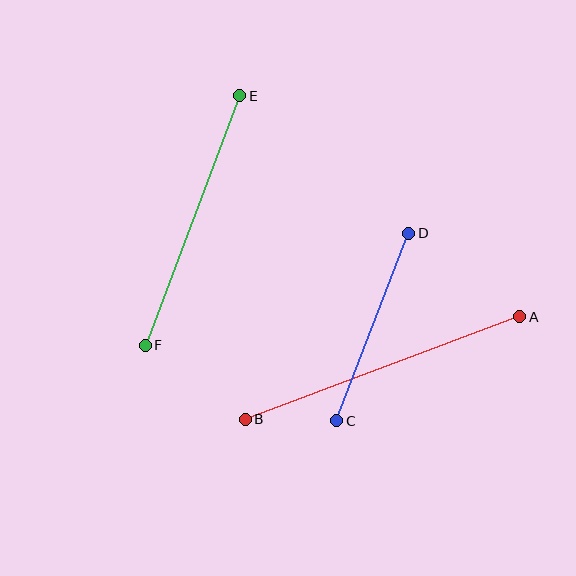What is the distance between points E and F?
The distance is approximately 267 pixels.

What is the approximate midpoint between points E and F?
The midpoint is at approximately (192, 220) pixels.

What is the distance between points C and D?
The distance is approximately 201 pixels.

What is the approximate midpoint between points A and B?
The midpoint is at approximately (382, 368) pixels.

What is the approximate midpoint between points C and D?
The midpoint is at approximately (373, 327) pixels.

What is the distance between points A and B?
The distance is approximately 293 pixels.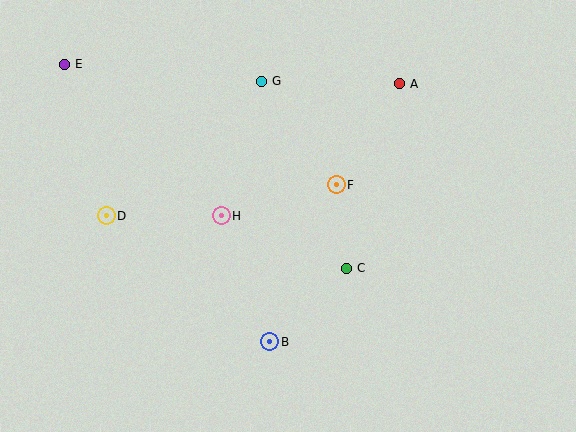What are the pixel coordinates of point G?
Point G is at (261, 81).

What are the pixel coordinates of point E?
Point E is at (64, 64).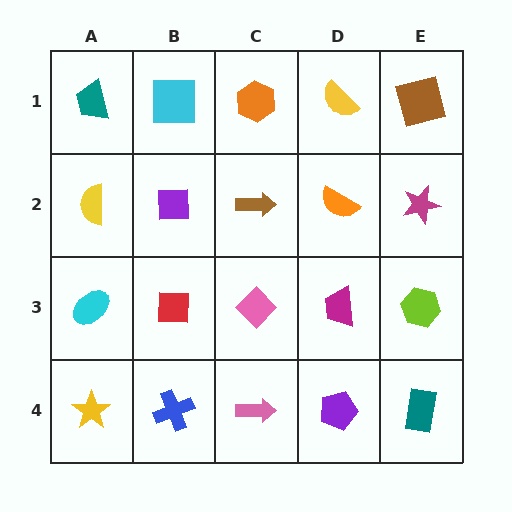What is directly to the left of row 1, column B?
A teal trapezoid.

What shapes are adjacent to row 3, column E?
A magenta star (row 2, column E), a teal rectangle (row 4, column E), a magenta trapezoid (row 3, column D).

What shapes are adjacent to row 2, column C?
An orange hexagon (row 1, column C), a pink diamond (row 3, column C), a purple square (row 2, column B), an orange semicircle (row 2, column D).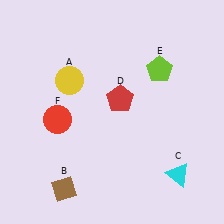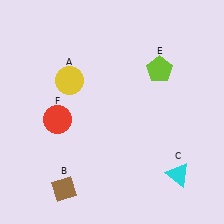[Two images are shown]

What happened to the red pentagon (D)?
The red pentagon (D) was removed in Image 2. It was in the top-right area of Image 1.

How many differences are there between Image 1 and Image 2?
There is 1 difference between the two images.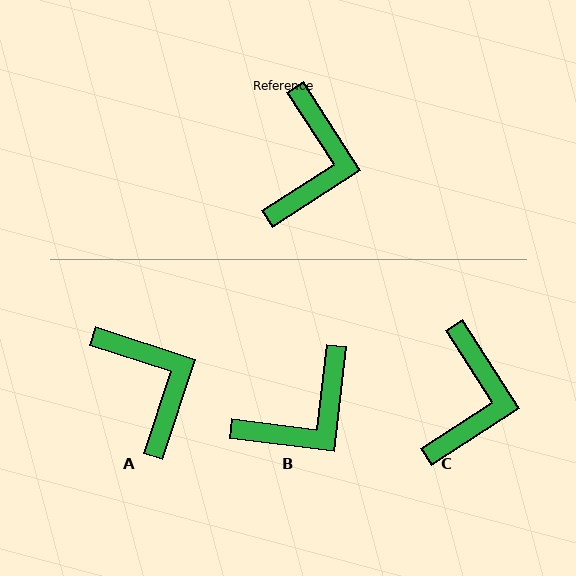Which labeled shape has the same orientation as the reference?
C.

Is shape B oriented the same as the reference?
No, it is off by about 40 degrees.